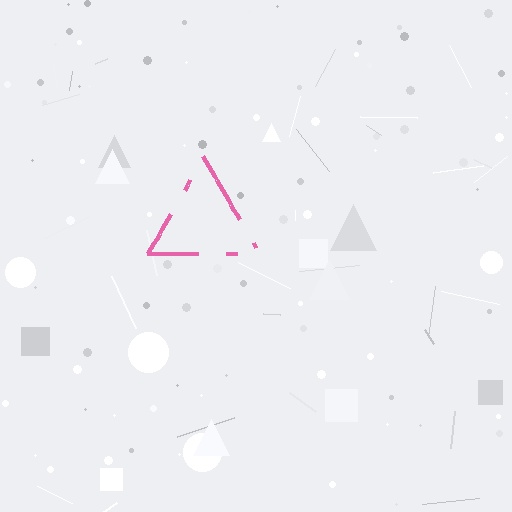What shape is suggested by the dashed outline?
The dashed outline suggests a triangle.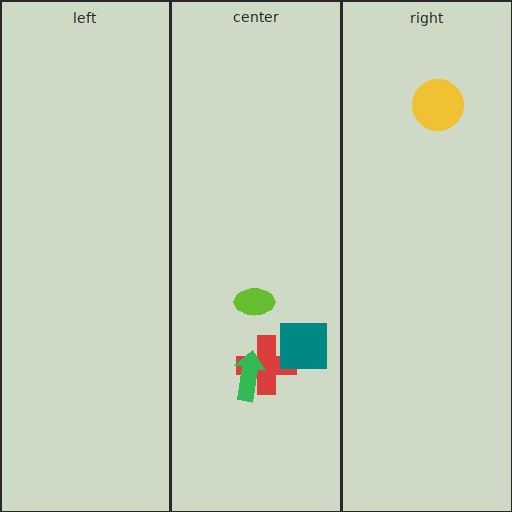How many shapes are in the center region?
4.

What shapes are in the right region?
The yellow circle.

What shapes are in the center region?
The lime ellipse, the red cross, the teal square, the green arrow.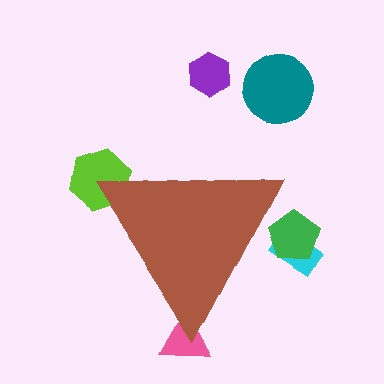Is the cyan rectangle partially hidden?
Yes, the cyan rectangle is partially hidden behind the brown triangle.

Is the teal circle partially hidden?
No, the teal circle is fully visible.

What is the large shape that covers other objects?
A brown triangle.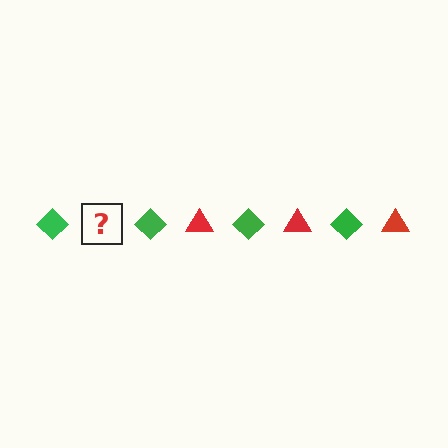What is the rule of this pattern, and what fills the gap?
The rule is that the pattern alternates between green diamond and red triangle. The gap should be filled with a red triangle.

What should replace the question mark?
The question mark should be replaced with a red triangle.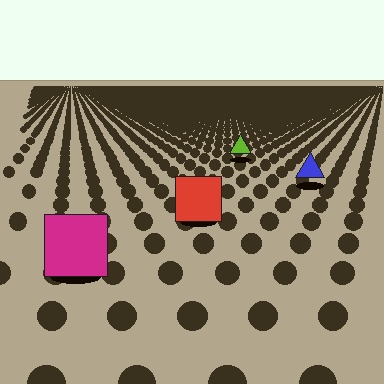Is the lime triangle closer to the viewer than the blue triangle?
No. The blue triangle is closer — you can tell from the texture gradient: the ground texture is coarser near it.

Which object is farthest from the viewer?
The lime triangle is farthest from the viewer. It appears smaller and the ground texture around it is denser.